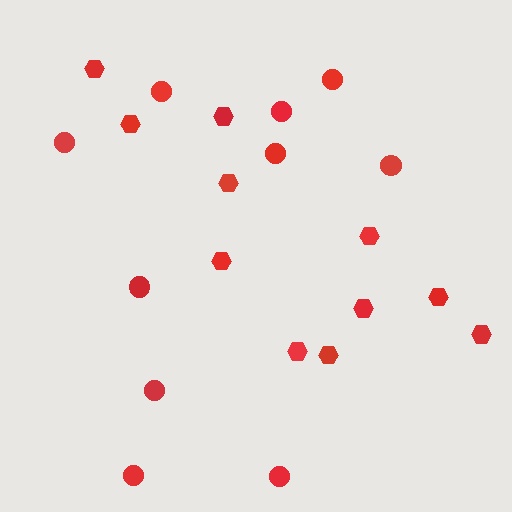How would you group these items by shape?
There are 2 groups: one group of hexagons (11) and one group of circles (10).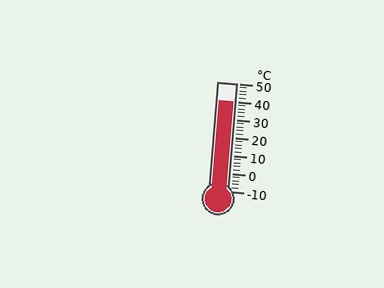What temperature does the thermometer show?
The thermometer shows approximately 40°C.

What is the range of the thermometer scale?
The thermometer scale ranges from -10°C to 50°C.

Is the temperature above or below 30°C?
The temperature is above 30°C.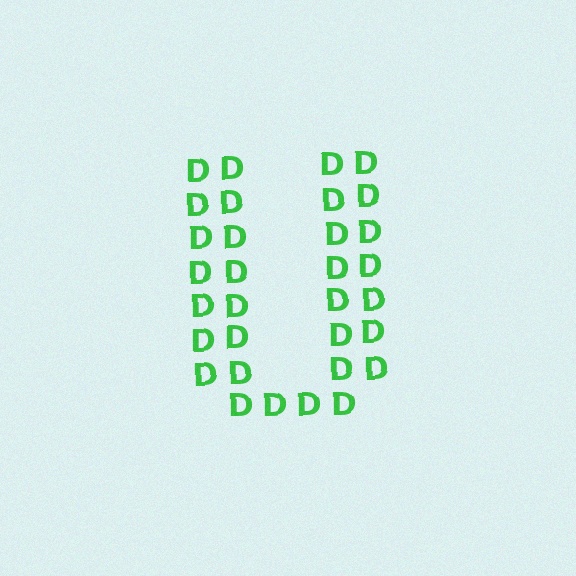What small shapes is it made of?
It is made of small letter D's.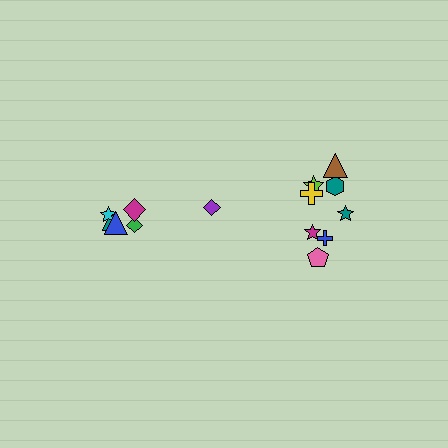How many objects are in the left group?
There are 6 objects.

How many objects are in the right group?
There are 8 objects.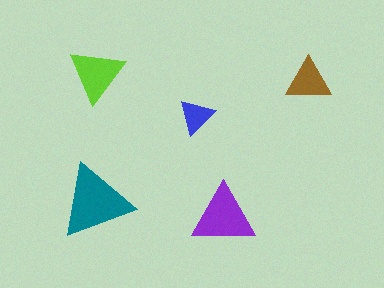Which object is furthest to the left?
The teal triangle is leftmost.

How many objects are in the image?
There are 5 objects in the image.